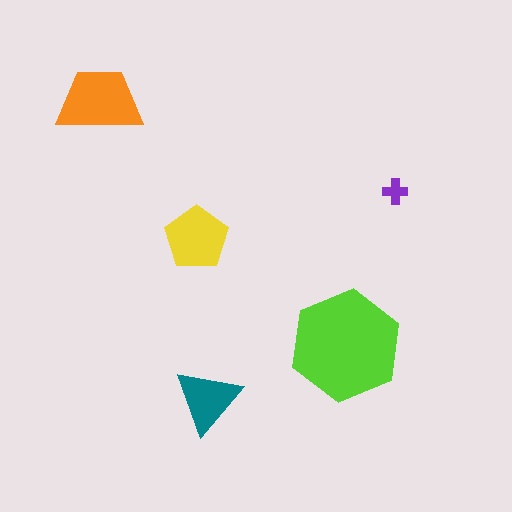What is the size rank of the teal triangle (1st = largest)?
4th.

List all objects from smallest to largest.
The purple cross, the teal triangle, the yellow pentagon, the orange trapezoid, the lime hexagon.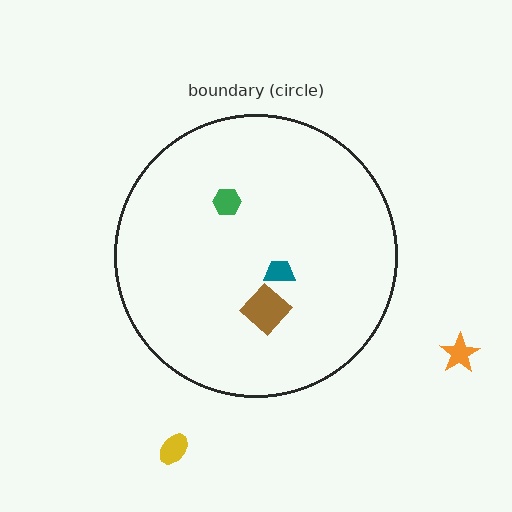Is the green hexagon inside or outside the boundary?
Inside.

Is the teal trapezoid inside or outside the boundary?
Inside.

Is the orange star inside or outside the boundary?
Outside.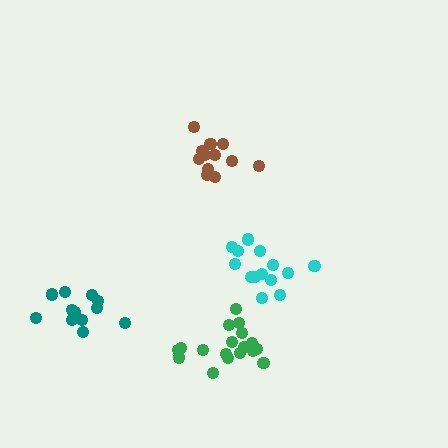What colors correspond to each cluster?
The clusters are colored: brown, teal, green, cyan.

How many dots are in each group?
Group 1: 12 dots, Group 2: 12 dots, Group 3: 18 dots, Group 4: 14 dots (56 total).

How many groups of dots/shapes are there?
There are 4 groups.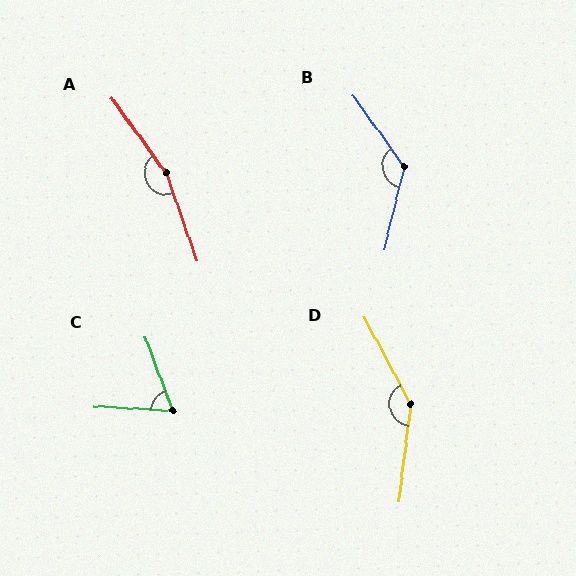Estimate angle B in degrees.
Approximately 131 degrees.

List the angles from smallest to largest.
C (66°), B (131°), D (145°), A (163°).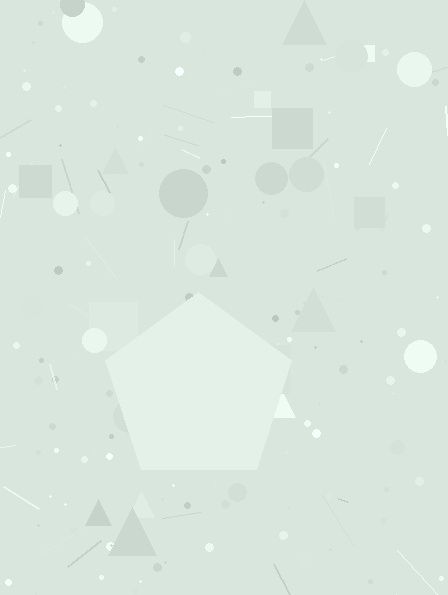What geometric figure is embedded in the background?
A pentagon is embedded in the background.